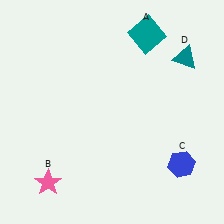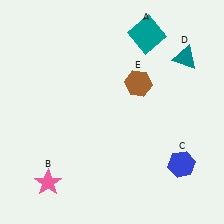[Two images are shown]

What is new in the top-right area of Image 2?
A brown hexagon (E) was added in the top-right area of Image 2.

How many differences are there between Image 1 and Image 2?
There is 1 difference between the two images.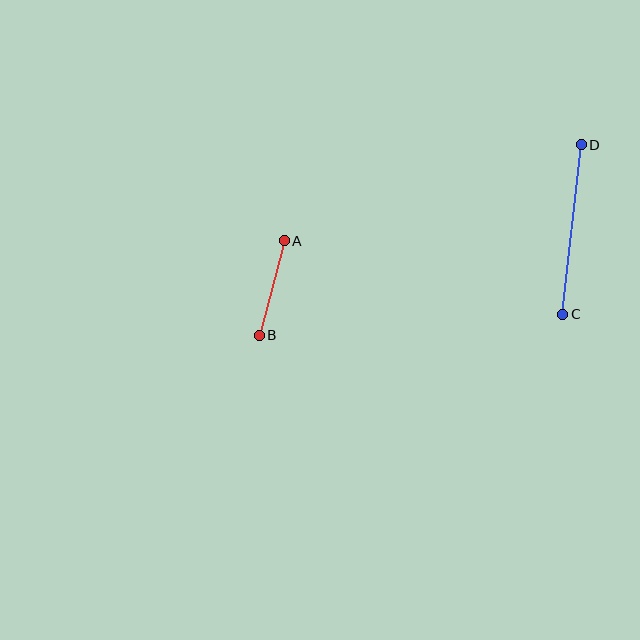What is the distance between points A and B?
The distance is approximately 98 pixels.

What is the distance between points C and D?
The distance is approximately 170 pixels.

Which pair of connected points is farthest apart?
Points C and D are farthest apart.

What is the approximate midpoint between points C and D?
The midpoint is at approximately (572, 230) pixels.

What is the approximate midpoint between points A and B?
The midpoint is at approximately (272, 288) pixels.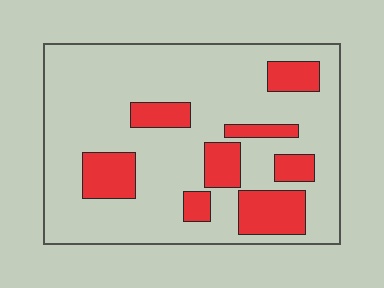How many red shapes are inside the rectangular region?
8.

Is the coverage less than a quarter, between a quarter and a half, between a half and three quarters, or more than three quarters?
Less than a quarter.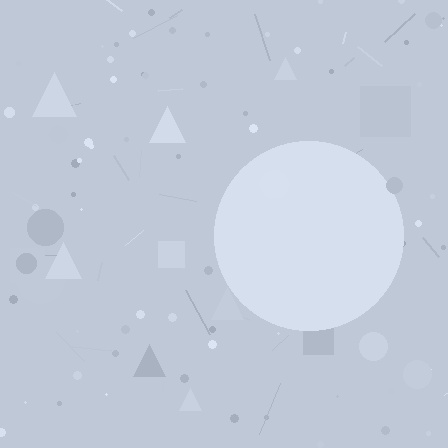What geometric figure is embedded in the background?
A circle is embedded in the background.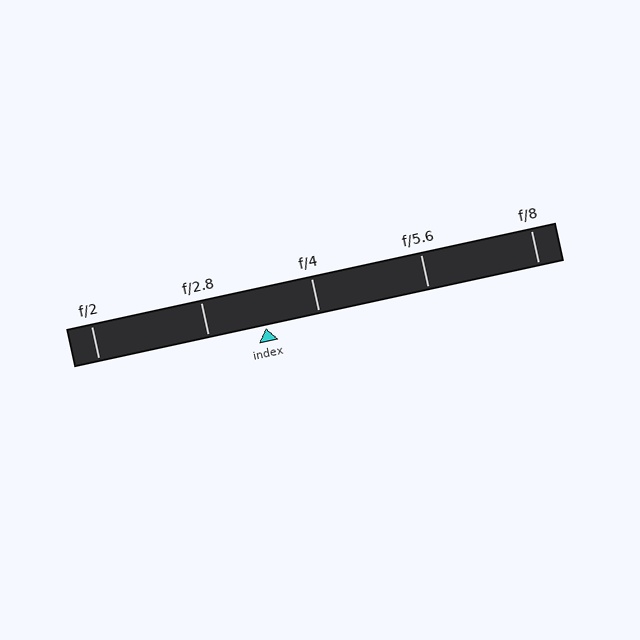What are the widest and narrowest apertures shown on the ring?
The widest aperture shown is f/2 and the narrowest is f/8.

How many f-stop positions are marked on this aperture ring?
There are 5 f-stop positions marked.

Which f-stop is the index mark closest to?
The index mark is closest to f/4.